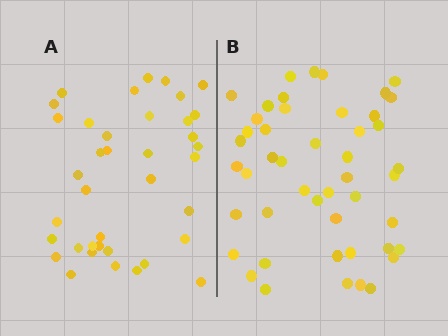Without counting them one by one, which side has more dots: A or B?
Region B (the right region) has more dots.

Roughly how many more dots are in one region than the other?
Region B has roughly 8 or so more dots than region A.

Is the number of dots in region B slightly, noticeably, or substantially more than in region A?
Region B has only slightly more — the two regions are fairly close. The ratio is roughly 1.2 to 1.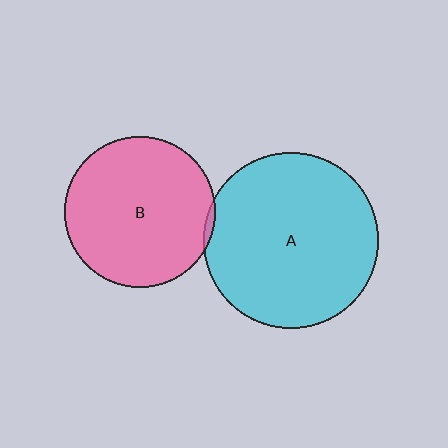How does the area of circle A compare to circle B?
Approximately 1.3 times.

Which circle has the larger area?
Circle A (cyan).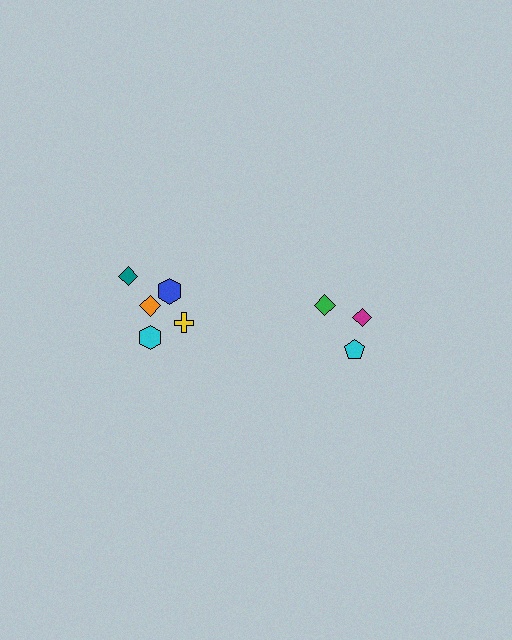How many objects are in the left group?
There are 5 objects.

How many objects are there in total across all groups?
There are 8 objects.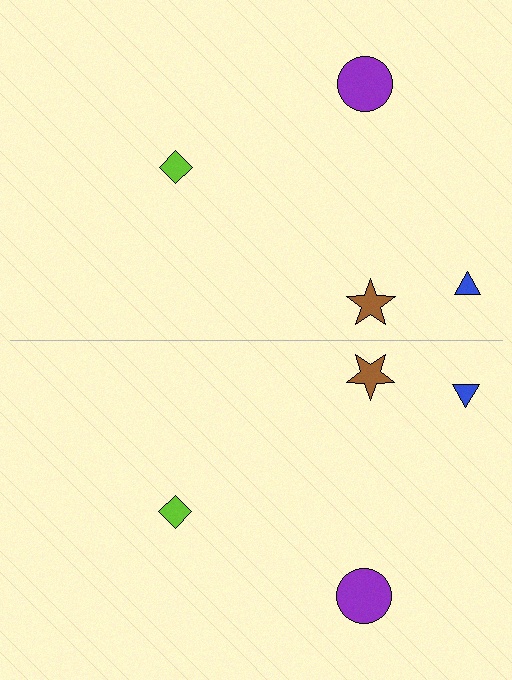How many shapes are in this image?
There are 8 shapes in this image.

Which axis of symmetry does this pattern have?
The pattern has a horizontal axis of symmetry running through the center of the image.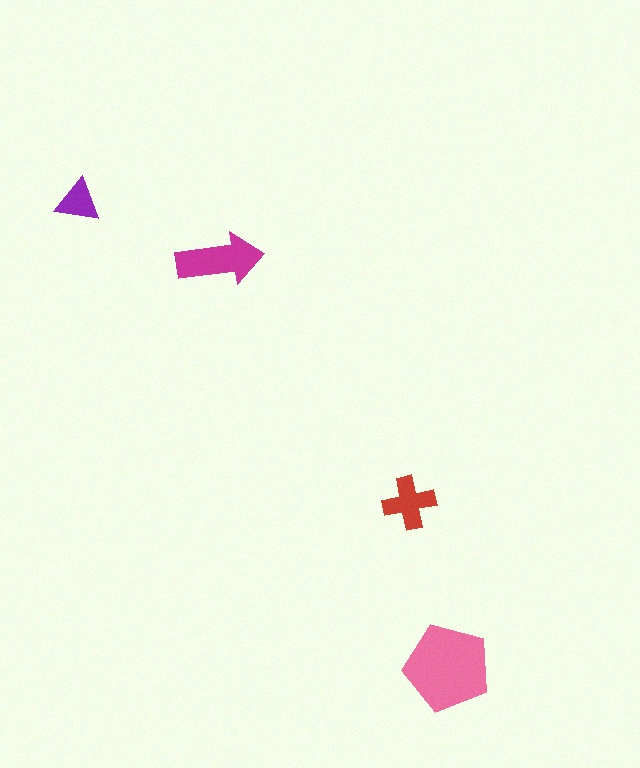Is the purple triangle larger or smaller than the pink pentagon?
Smaller.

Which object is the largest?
The pink pentagon.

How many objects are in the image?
There are 4 objects in the image.